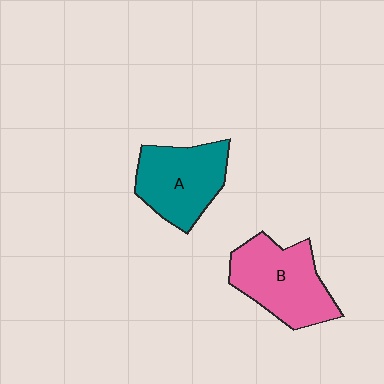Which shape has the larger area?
Shape B (pink).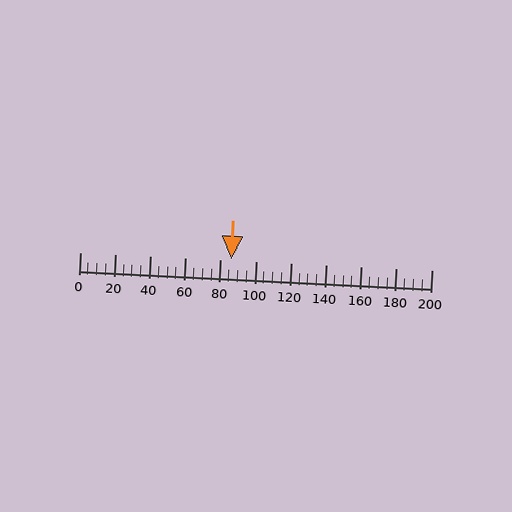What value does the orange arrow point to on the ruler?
The orange arrow points to approximately 86.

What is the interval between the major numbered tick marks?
The major tick marks are spaced 20 units apart.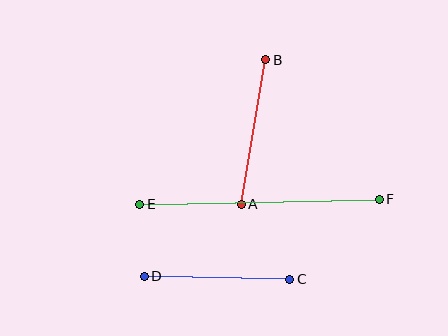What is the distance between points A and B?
The distance is approximately 146 pixels.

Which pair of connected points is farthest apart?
Points E and F are farthest apart.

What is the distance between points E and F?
The distance is approximately 240 pixels.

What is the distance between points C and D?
The distance is approximately 146 pixels.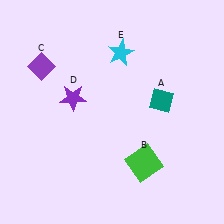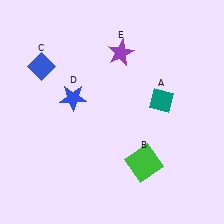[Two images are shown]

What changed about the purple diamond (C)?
In Image 1, C is purple. In Image 2, it changed to blue.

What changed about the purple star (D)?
In Image 1, D is purple. In Image 2, it changed to blue.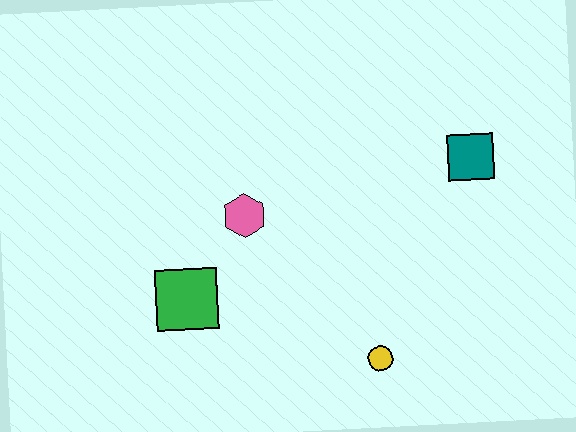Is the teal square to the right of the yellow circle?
Yes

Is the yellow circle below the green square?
Yes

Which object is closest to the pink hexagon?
The green square is closest to the pink hexagon.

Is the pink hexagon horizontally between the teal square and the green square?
Yes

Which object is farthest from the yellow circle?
The teal square is farthest from the yellow circle.